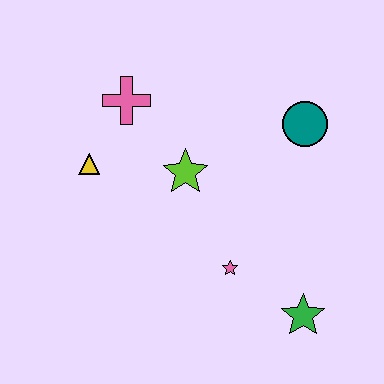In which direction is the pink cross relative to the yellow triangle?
The pink cross is above the yellow triangle.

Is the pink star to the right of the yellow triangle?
Yes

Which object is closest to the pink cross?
The yellow triangle is closest to the pink cross.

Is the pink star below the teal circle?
Yes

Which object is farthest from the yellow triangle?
The green star is farthest from the yellow triangle.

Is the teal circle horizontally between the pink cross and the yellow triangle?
No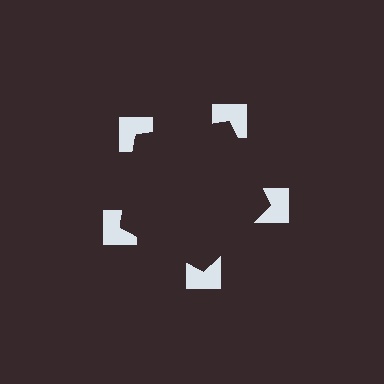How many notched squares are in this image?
There are 5 — one at each vertex of the illusory pentagon.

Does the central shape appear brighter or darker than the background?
It typically appears slightly darker than the background, even though no actual brightness change is drawn.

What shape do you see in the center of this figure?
An illusory pentagon — its edges are inferred from the aligned wedge cuts in the notched squares, not physically drawn.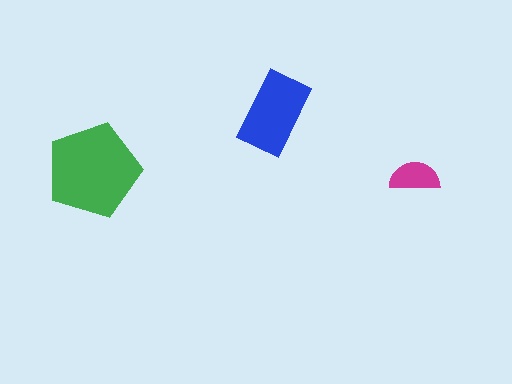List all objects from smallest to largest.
The magenta semicircle, the blue rectangle, the green pentagon.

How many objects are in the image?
There are 3 objects in the image.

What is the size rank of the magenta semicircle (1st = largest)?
3rd.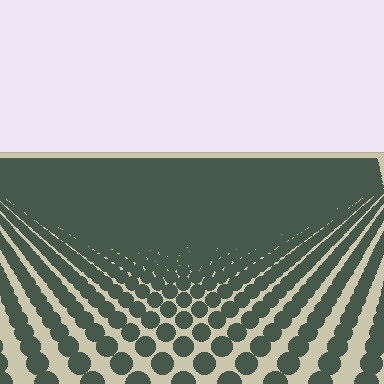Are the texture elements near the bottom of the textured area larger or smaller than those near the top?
Larger. Near the bottom, elements are closer to the viewer and appear at a bigger on-screen size.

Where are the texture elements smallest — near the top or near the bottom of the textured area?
Near the top.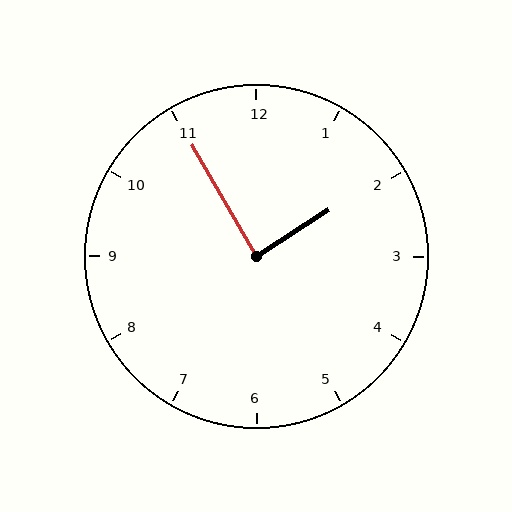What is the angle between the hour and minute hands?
Approximately 88 degrees.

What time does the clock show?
1:55.